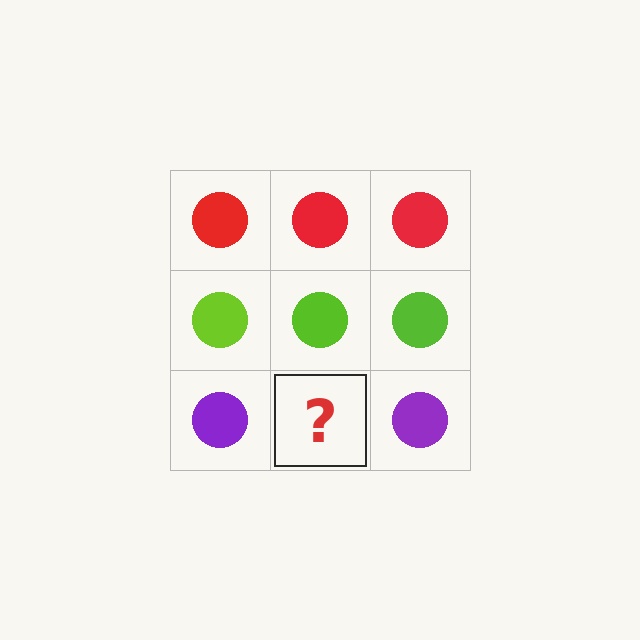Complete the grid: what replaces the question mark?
The question mark should be replaced with a purple circle.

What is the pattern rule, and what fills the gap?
The rule is that each row has a consistent color. The gap should be filled with a purple circle.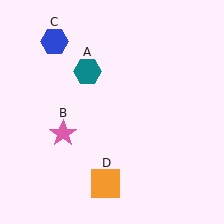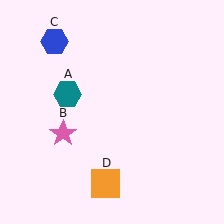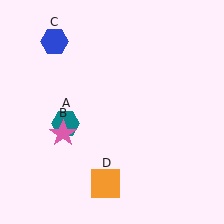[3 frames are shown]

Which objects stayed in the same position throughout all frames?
Pink star (object B) and blue hexagon (object C) and orange square (object D) remained stationary.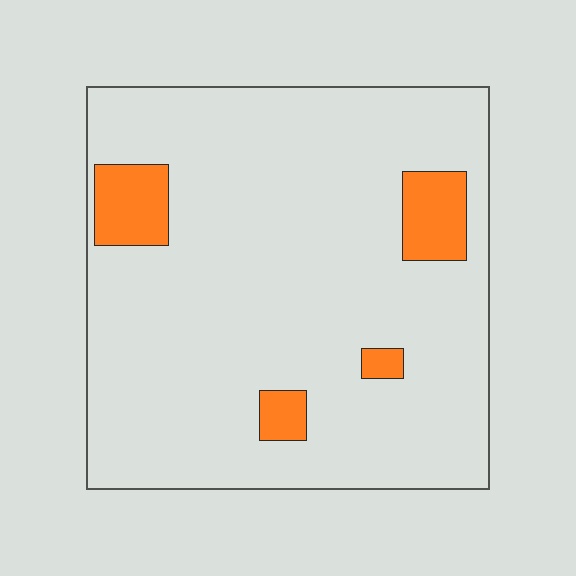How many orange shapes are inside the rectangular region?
4.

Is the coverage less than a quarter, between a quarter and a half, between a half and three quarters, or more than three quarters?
Less than a quarter.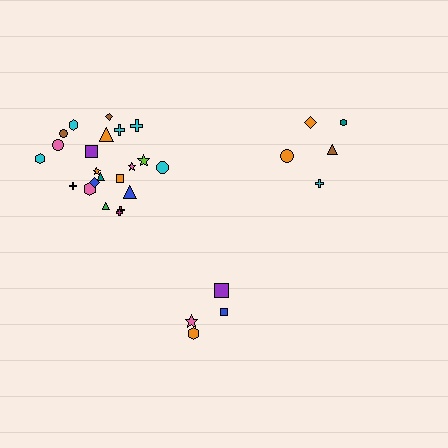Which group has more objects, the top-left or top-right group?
The top-left group.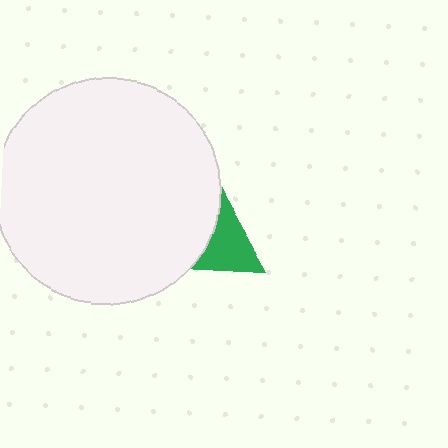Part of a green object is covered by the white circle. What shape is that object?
It is a triangle.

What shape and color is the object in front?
The object in front is a white circle.